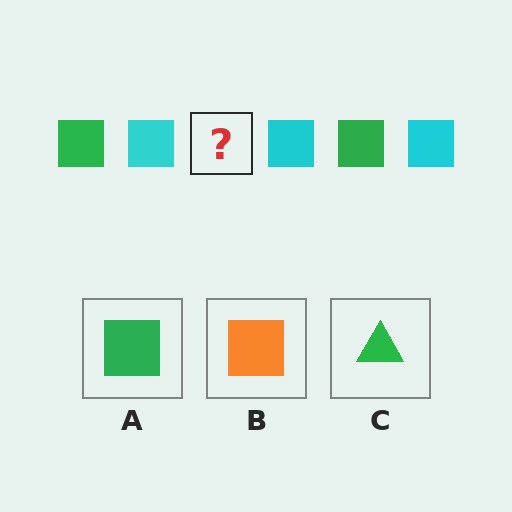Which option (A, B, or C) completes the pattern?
A.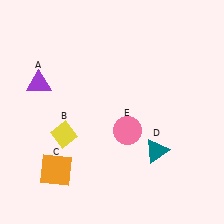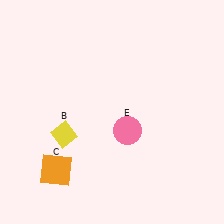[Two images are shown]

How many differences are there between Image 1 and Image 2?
There are 2 differences between the two images.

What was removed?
The teal triangle (D), the purple triangle (A) were removed in Image 2.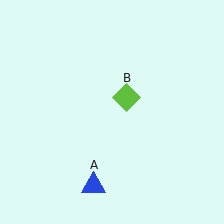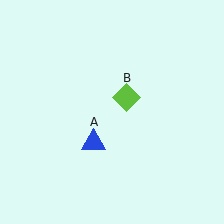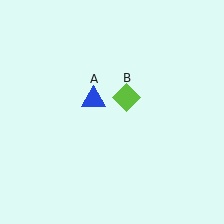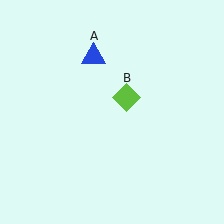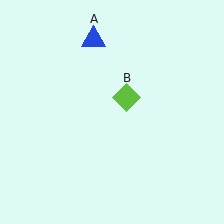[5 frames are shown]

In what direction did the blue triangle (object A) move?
The blue triangle (object A) moved up.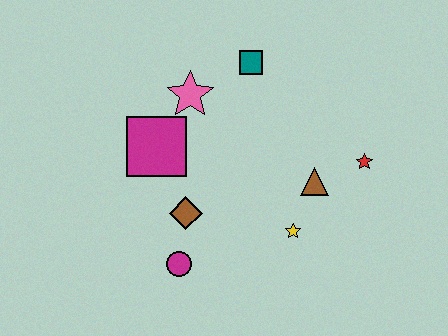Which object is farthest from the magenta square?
The red star is farthest from the magenta square.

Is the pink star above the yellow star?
Yes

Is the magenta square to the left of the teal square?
Yes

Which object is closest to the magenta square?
The pink star is closest to the magenta square.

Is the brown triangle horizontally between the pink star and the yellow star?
No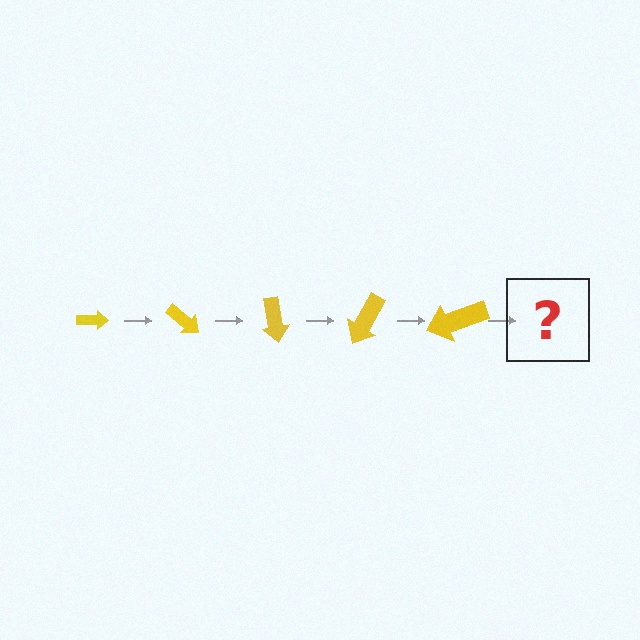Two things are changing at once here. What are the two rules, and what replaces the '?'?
The two rules are that the arrow grows larger each step and it rotates 40 degrees each step. The '?' should be an arrow, larger than the previous one and rotated 200 degrees from the start.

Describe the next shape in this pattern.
It should be an arrow, larger than the previous one and rotated 200 degrees from the start.